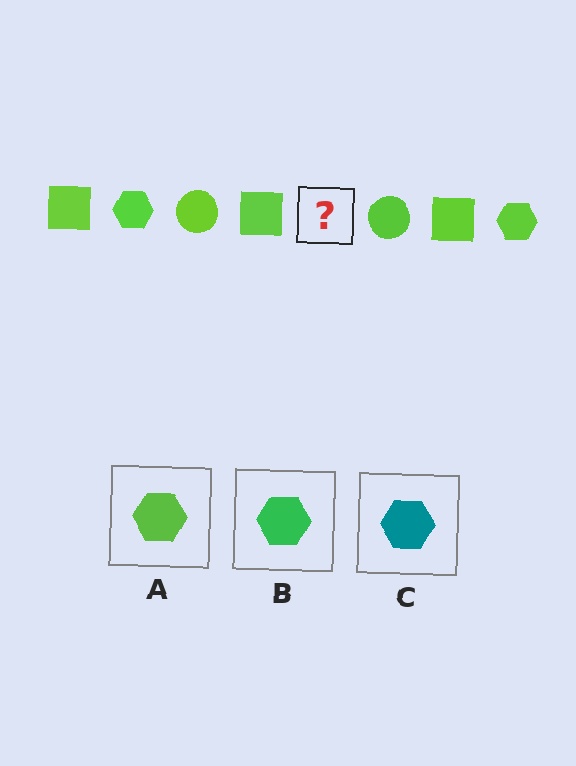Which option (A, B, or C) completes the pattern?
A.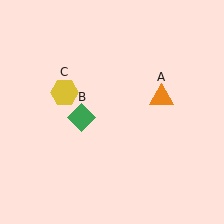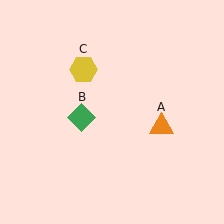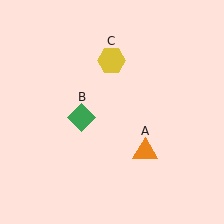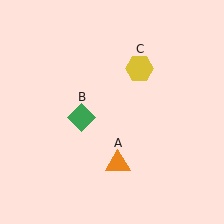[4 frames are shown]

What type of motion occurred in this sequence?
The orange triangle (object A), yellow hexagon (object C) rotated clockwise around the center of the scene.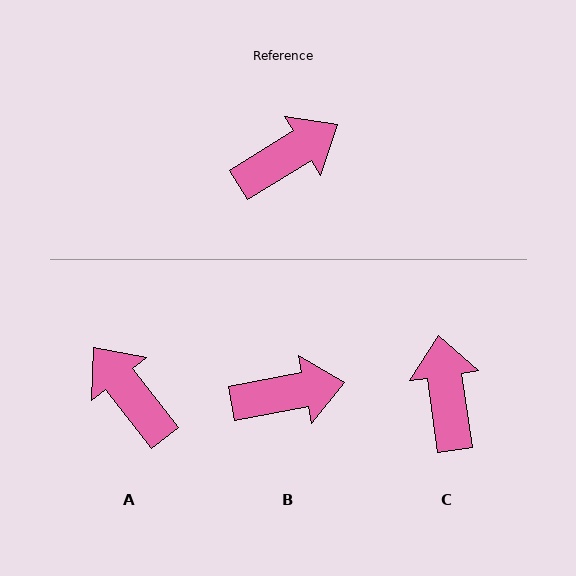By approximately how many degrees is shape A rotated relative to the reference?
Approximately 96 degrees counter-clockwise.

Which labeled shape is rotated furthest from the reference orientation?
A, about 96 degrees away.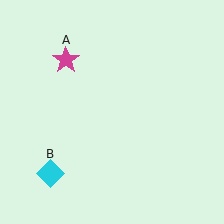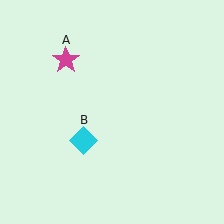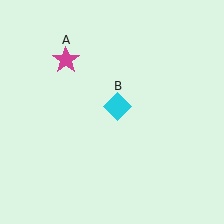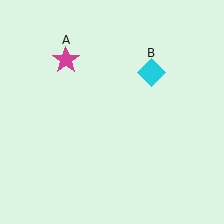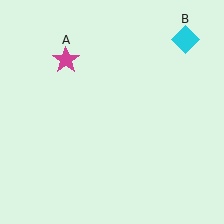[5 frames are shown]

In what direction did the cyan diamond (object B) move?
The cyan diamond (object B) moved up and to the right.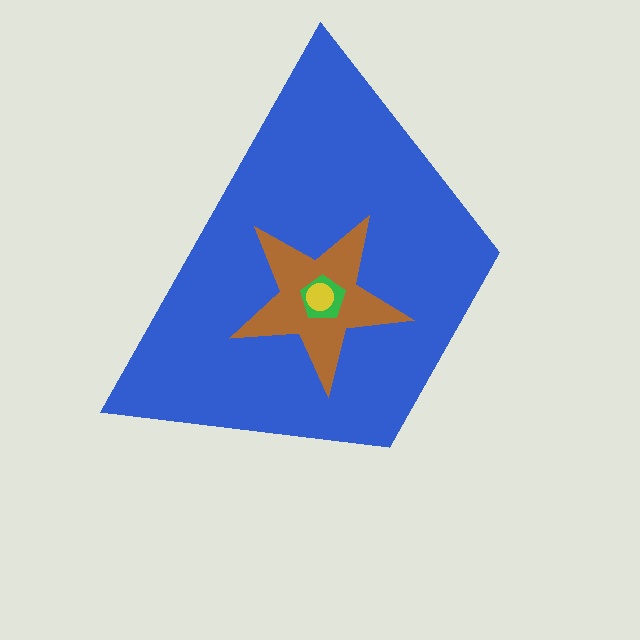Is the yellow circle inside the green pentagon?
Yes.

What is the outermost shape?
The blue trapezoid.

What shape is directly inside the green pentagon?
The yellow circle.